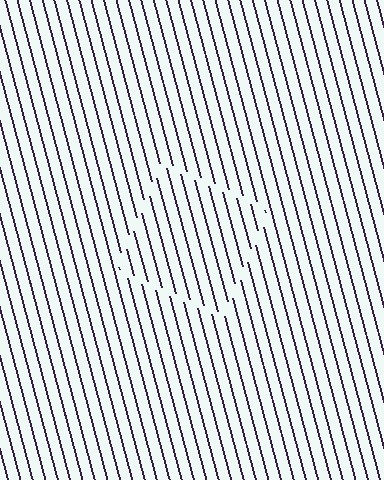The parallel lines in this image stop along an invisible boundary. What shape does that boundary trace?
An illusory square. The interior of the shape contains the same grating, shifted by half a period — the contour is defined by the phase discontinuity where line-ends from the inner and outer gratings abut.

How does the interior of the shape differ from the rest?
The interior of the shape contains the same grating, shifted by half a period — the contour is defined by the phase discontinuity where line-ends from the inner and outer gratings abut.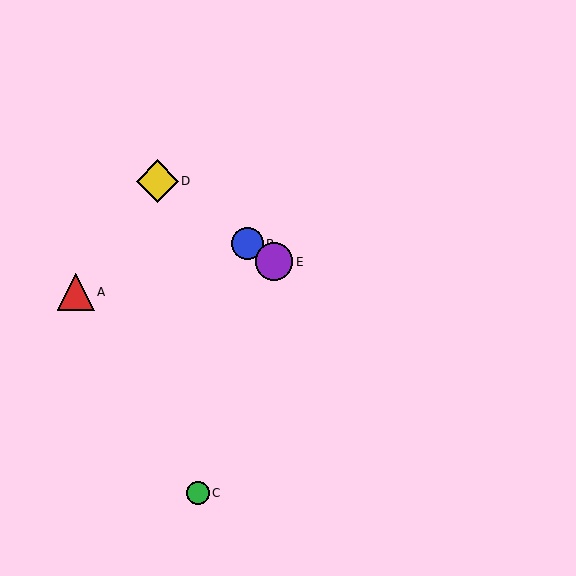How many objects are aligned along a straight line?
3 objects (B, D, E) are aligned along a straight line.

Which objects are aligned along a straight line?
Objects B, D, E are aligned along a straight line.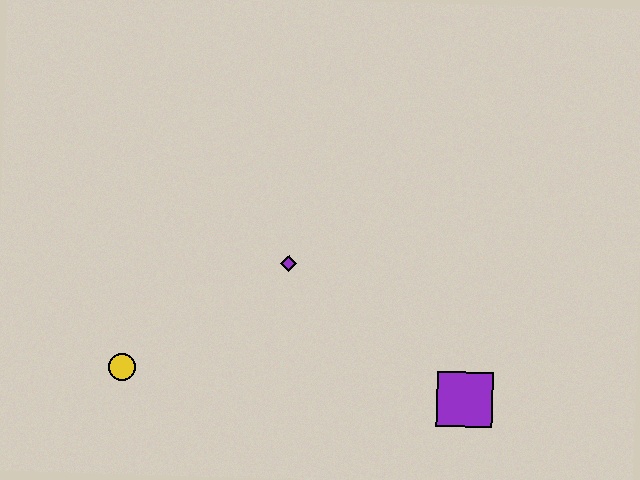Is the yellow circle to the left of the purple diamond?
Yes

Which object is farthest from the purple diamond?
The purple square is farthest from the purple diamond.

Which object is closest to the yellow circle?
The purple diamond is closest to the yellow circle.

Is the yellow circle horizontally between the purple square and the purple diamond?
No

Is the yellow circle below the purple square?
No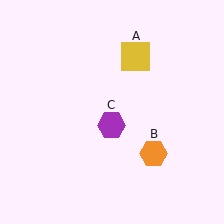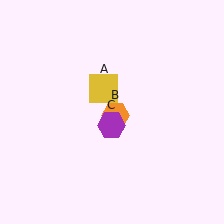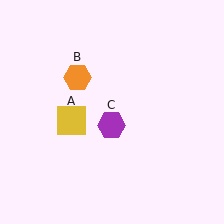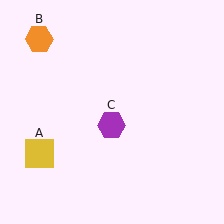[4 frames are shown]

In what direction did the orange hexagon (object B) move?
The orange hexagon (object B) moved up and to the left.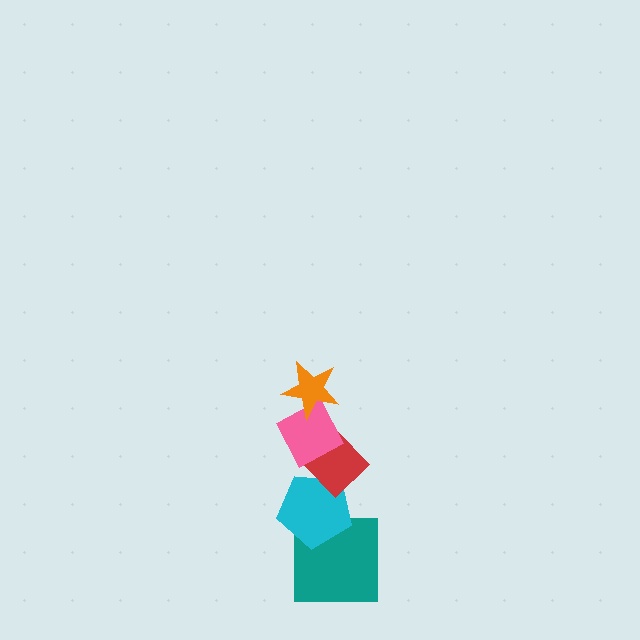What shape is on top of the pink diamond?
The orange star is on top of the pink diamond.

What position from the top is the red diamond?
The red diamond is 3rd from the top.